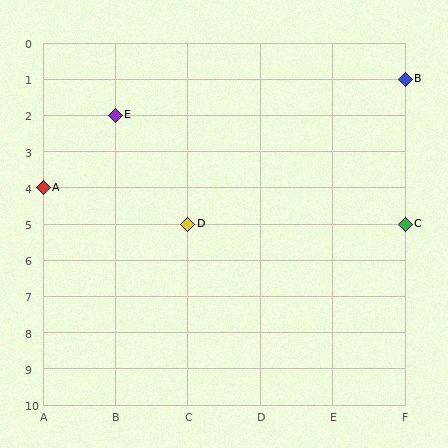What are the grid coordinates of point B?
Point B is at grid coordinates (F, 1).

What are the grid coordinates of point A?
Point A is at grid coordinates (A, 4).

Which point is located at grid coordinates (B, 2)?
Point E is at (B, 2).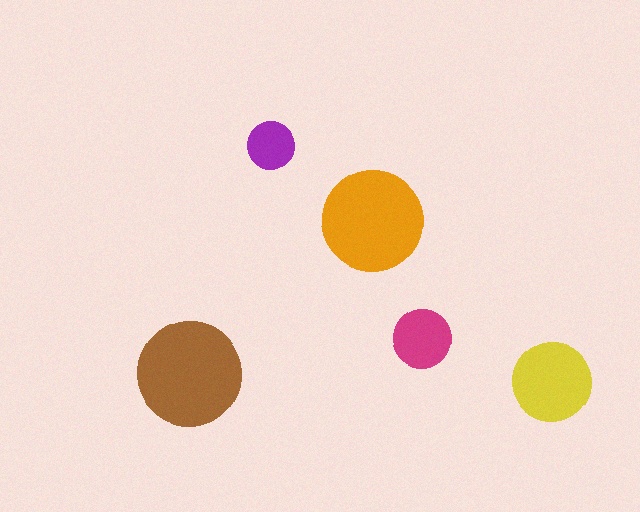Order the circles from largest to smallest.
the brown one, the orange one, the yellow one, the magenta one, the purple one.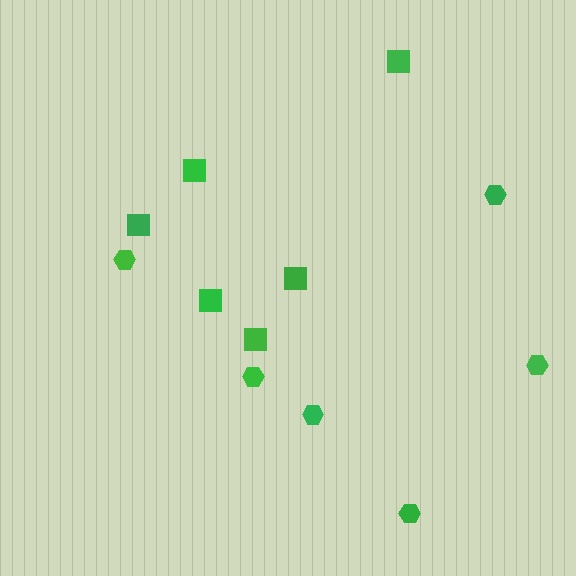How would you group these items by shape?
There are 2 groups: one group of hexagons (6) and one group of squares (6).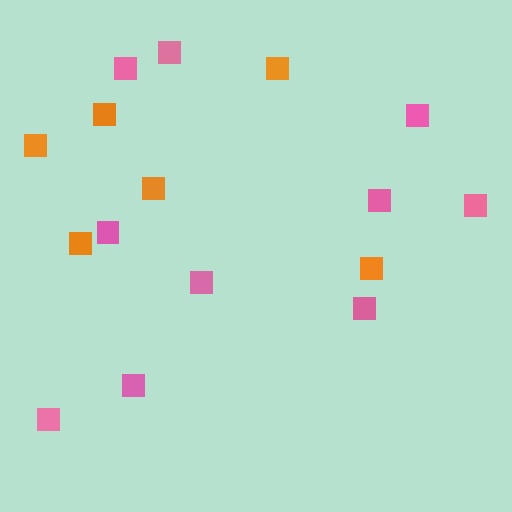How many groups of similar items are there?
There are 2 groups: one group of pink squares (10) and one group of orange squares (6).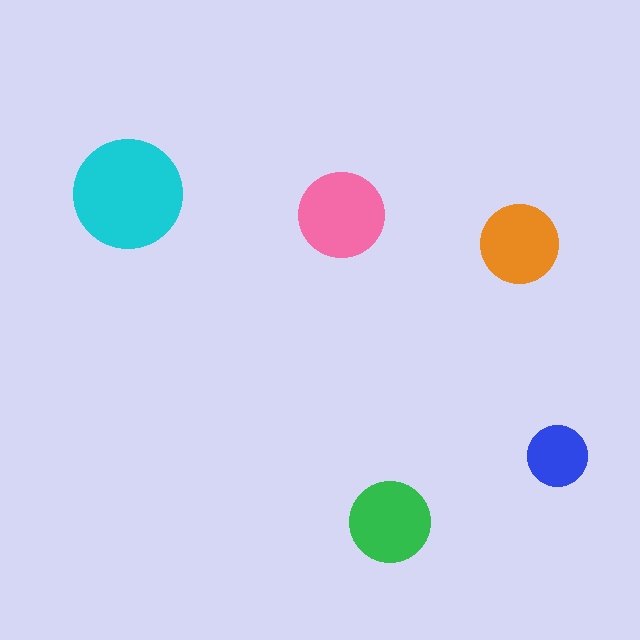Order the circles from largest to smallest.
the cyan one, the pink one, the green one, the orange one, the blue one.